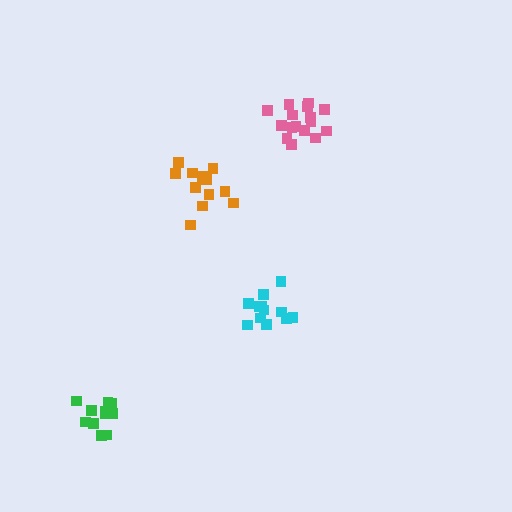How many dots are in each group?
Group 1: 16 dots, Group 2: 12 dots, Group 3: 12 dots, Group 4: 11 dots (51 total).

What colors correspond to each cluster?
The clusters are colored: pink, cyan, orange, green.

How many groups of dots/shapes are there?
There are 4 groups.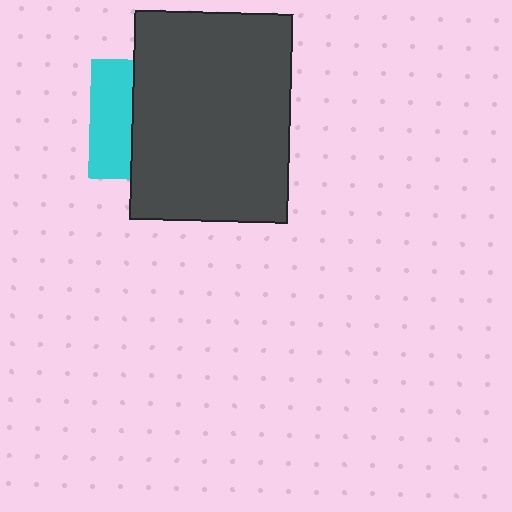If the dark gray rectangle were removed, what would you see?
You would see the complete cyan square.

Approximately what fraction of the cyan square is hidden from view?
Roughly 65% of the cyan square is hidden behind the dark gray rectangle.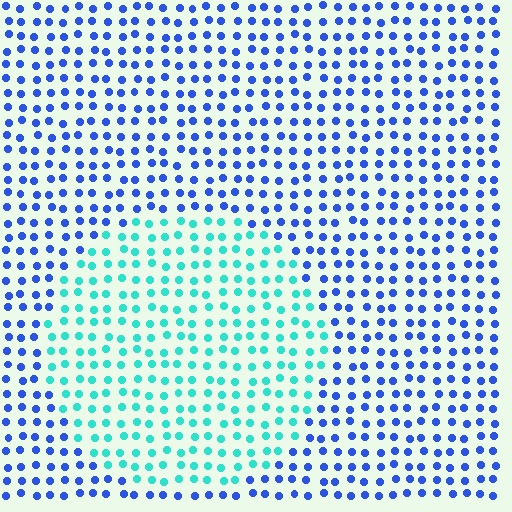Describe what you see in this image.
The image is filled with small blue elements in a uniform arrangement. A circle-shaped region is visible where the elements are tinted to a slightly different hue, forming a subtle color boundary.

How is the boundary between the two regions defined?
The boundary is defined purely by a slight shift in hue (about 55 degrees). Spacing, size, and orientation are identical on both sides.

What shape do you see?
I see a circle.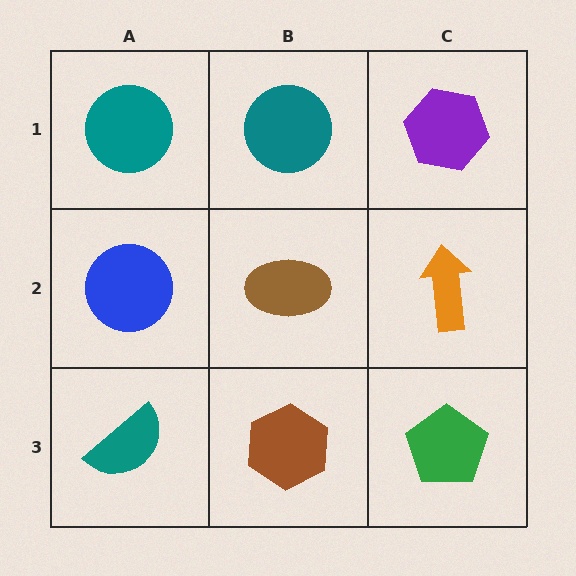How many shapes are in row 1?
3 shapes.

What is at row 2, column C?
An orange arrow.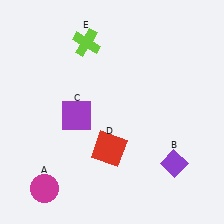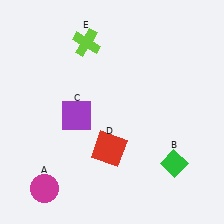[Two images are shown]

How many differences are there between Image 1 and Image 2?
There is 1 difference between the two images.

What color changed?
The diamond (B) changed from purple in Image 1 to green in Image 2.